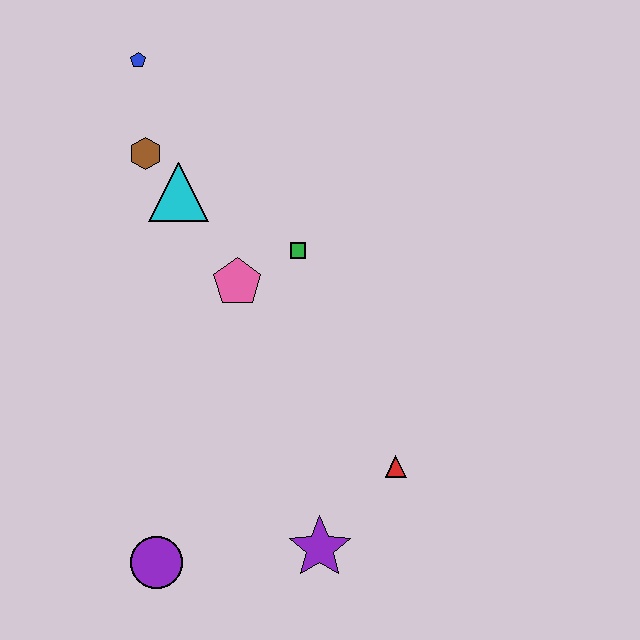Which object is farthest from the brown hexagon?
The purple star is farthest from the brown hexagon.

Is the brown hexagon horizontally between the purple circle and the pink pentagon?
No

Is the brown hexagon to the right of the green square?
No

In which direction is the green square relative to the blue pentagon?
The green square is below the blue pentagon.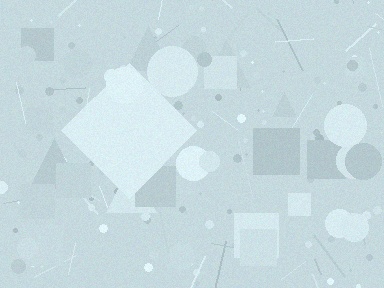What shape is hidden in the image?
A diamond is hidden in the image.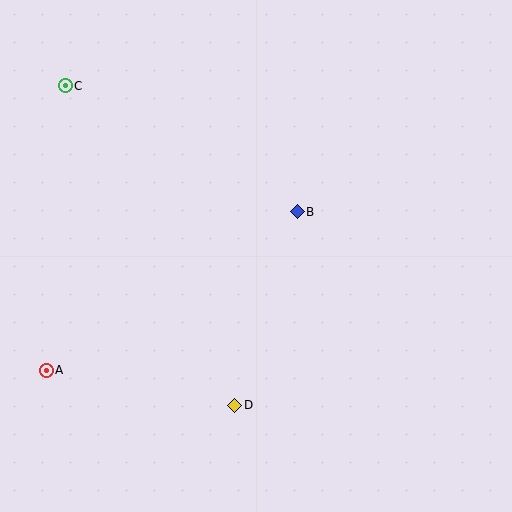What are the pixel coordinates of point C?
Point C is at (65, 86).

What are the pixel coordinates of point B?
Point B is at (297, 212).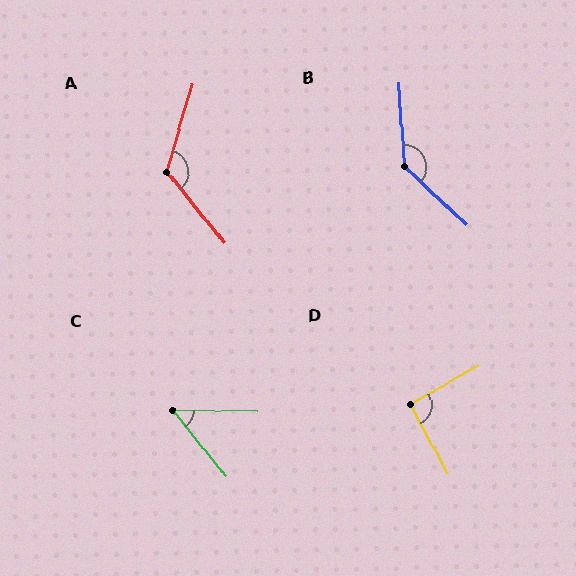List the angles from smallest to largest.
C (50°), D (91°), A (124°), B (137°).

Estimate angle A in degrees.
Approximately 124 degrees.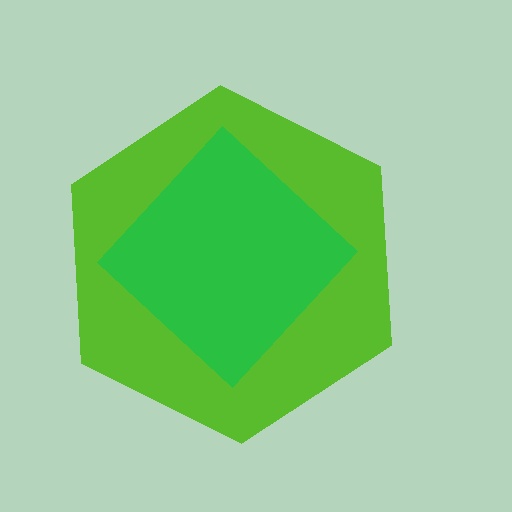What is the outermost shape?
The lime hexagon.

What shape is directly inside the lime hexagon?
The green diamond.